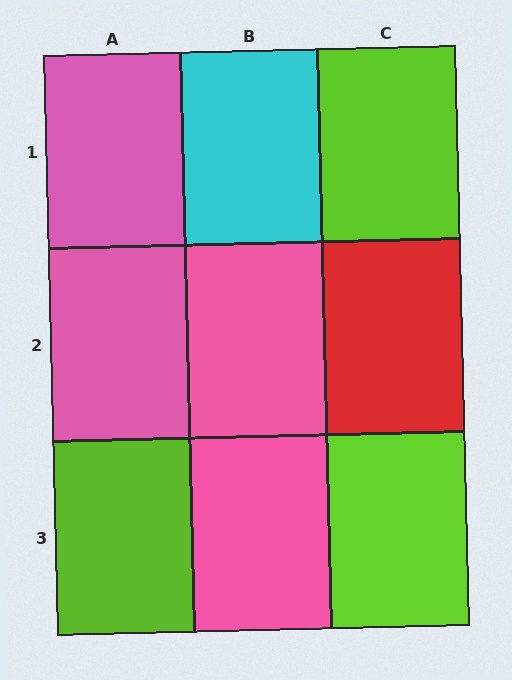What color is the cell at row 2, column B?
Pink.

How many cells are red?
1 cell is red.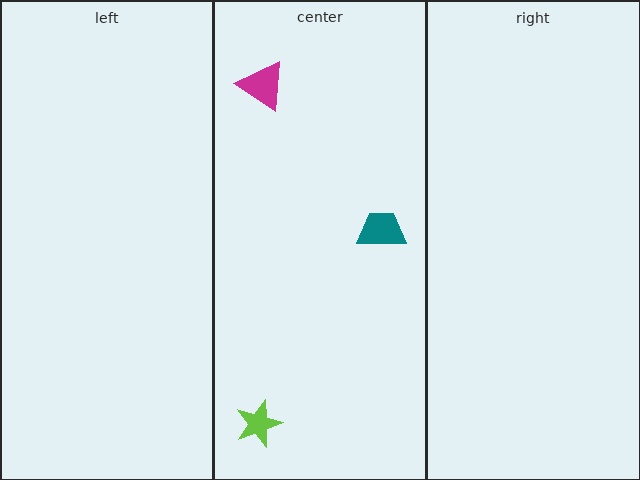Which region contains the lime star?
The center region.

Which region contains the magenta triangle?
The center region.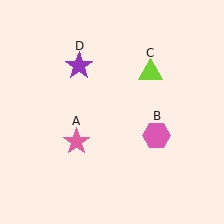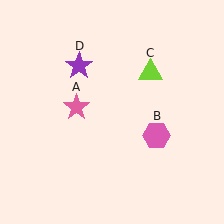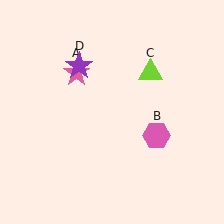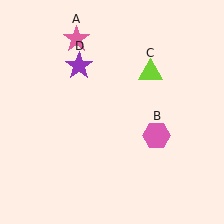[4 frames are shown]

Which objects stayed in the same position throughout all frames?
Pink hexagon (object B) and lime triangle (object C) and purple star (object D) remained stationary.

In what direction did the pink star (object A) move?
The pink star (object A) moved up.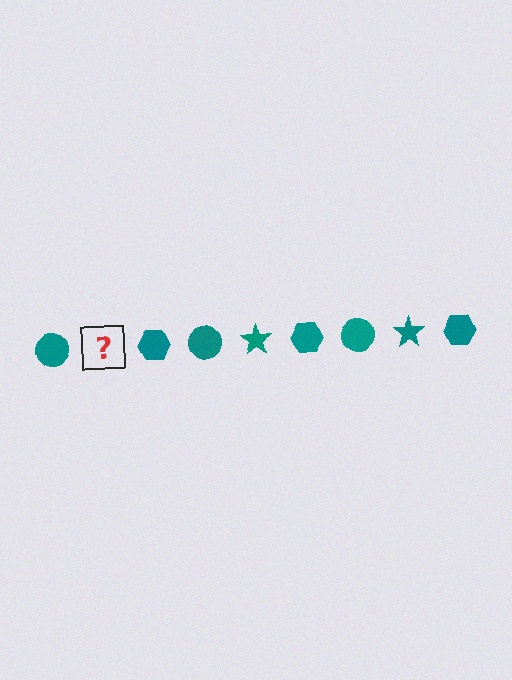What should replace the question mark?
The question mark should be replaced with a teal star.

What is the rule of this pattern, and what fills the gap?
The rule is that the pattern cycles through circle, star, hexagon shapes in teal. The gap should be filled with a teal star.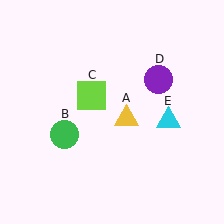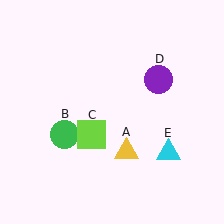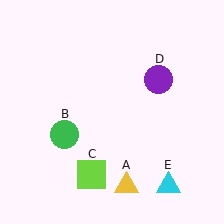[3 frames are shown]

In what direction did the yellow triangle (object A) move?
The yellow triangle (object A) moved down.